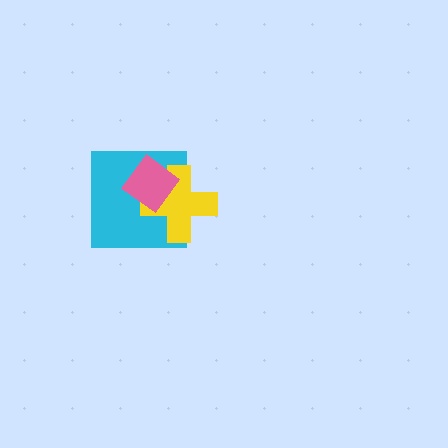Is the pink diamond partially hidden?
No, no other shape covers it.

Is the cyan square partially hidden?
Yes, it is partially covered by another shape.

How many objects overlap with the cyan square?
2 objects overlap with the cyan square.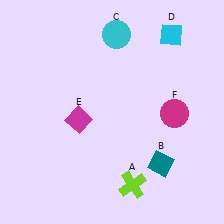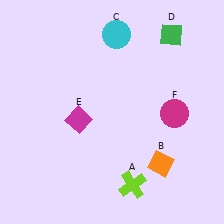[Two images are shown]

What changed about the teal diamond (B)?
In Image 1, B is teal. In Image 2, it changed to orange.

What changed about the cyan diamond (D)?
In Image 1, D is cyan. In Image 2, it changed to green.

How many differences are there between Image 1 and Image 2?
There are 2 differences between the two images.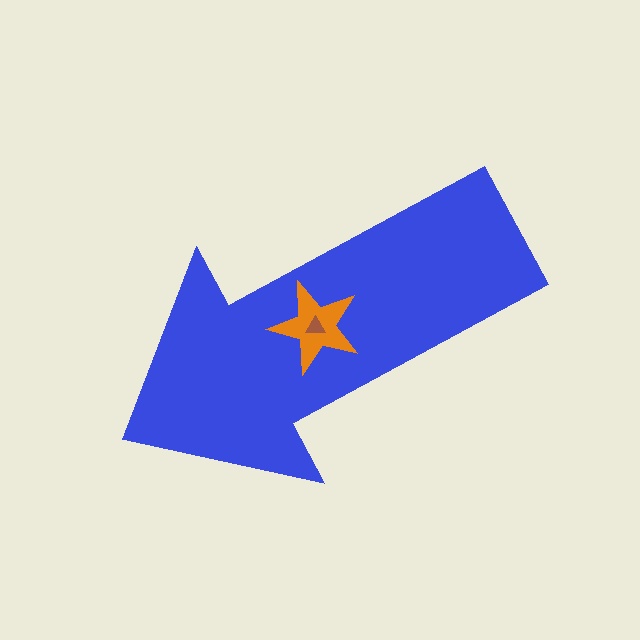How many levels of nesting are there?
3.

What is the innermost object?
The brown triangle.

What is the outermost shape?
The blue arrow.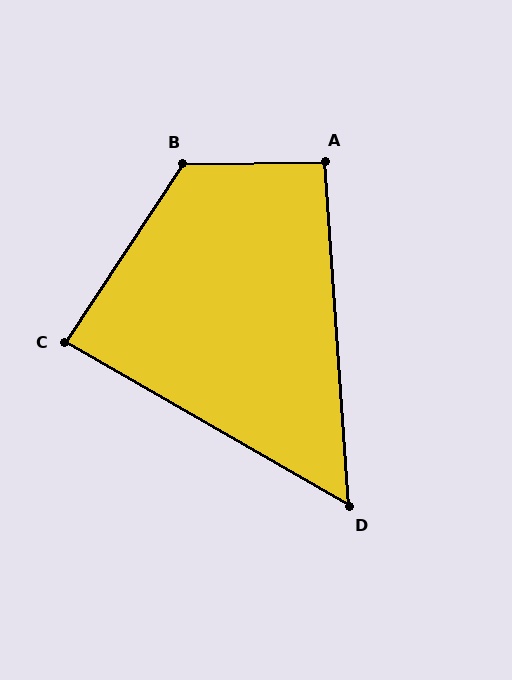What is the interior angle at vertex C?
Approximately 87 degrees (approximately right).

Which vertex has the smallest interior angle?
D, at approximately 56 degrees.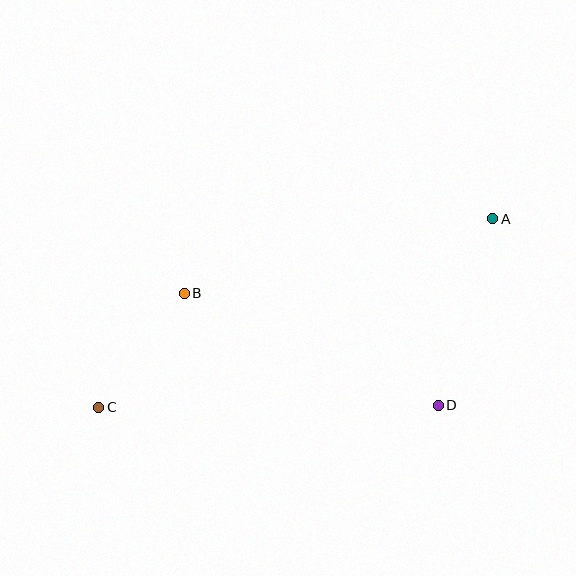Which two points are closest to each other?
Points B and C are closest to each other.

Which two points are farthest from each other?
Points A and C are farthest from each other.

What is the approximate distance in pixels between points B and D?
The distance between B and D is approximately 278 pixels.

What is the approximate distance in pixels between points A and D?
The distance between A and D is approximately 194 pixels.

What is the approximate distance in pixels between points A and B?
The distance between A and B is approximately 318 pixels.